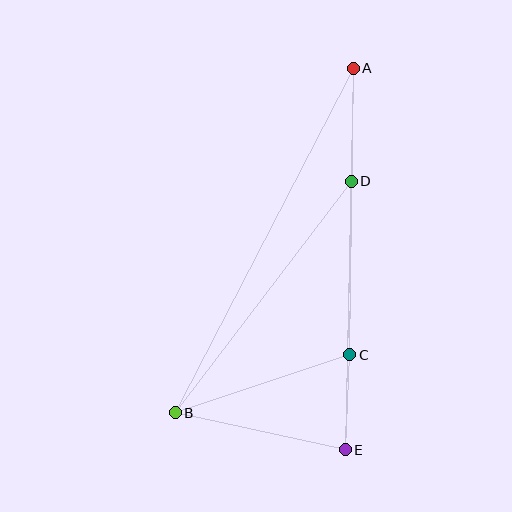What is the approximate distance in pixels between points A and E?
The distance between A and E is approximately 382 pixels.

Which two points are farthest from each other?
Points A and B are farthest from each other.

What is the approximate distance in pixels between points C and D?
The distance between C and D is approximately 174 pixels.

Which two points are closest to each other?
Points C and E are closest to each other.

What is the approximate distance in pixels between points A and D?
The distance between A and D is approximately 113 pixels.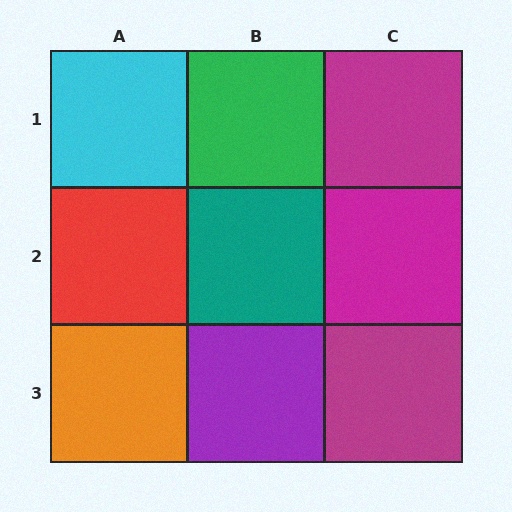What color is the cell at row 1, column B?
Green.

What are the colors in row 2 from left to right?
Red, teal, magenta.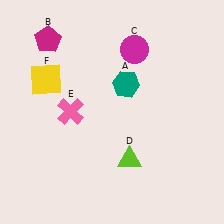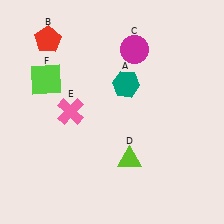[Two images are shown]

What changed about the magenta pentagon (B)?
In Image 1, B is magenta. In Image 2, it changed to red.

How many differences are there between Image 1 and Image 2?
There are 2 differences between the two images.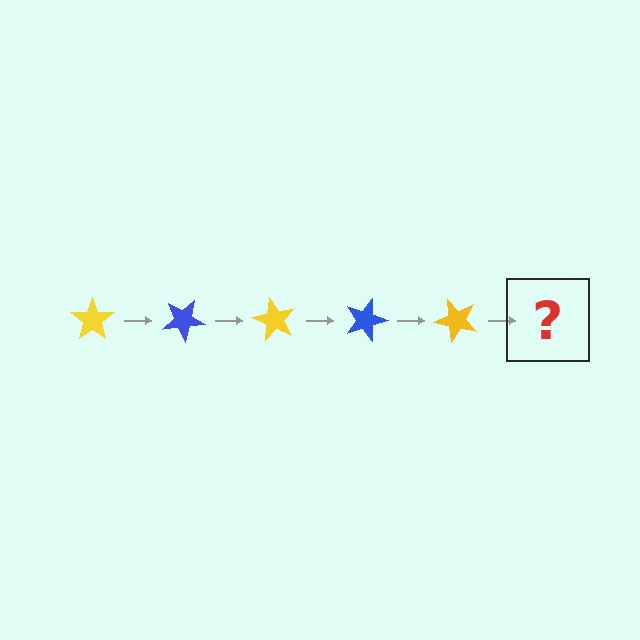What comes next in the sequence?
The next element should be a blue star, rotated 150 degrees from the start.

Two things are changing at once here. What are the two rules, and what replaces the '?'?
The two rules are that it rotates 30 degrees each step and the color cycles through yellow and blue. The '?' should be a blue star, rotated 150 degrees from the start.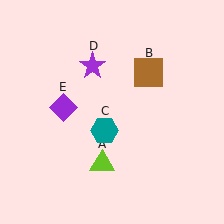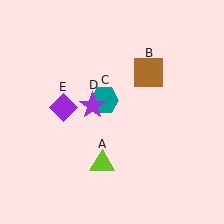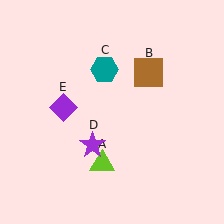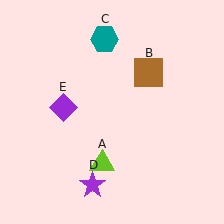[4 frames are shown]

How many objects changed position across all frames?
2 objects changed position: teal hexagon (object C), purple star (object D).